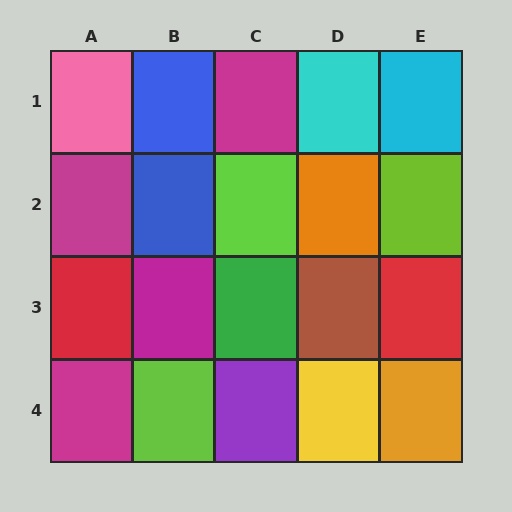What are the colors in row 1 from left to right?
Pink, blue, magenta, cyan, cyan.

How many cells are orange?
2 cells are orange.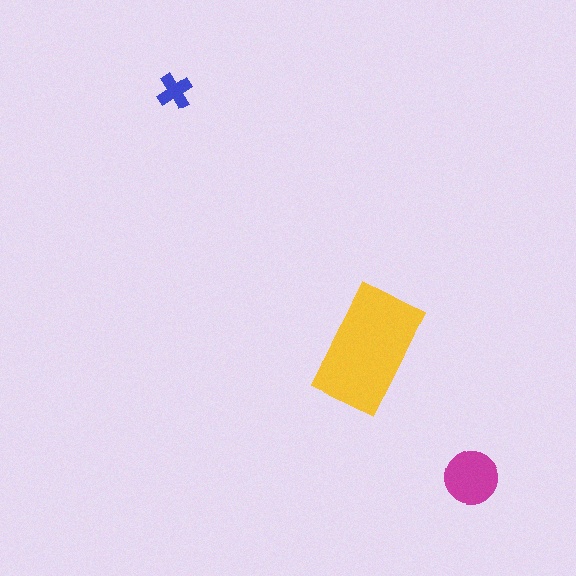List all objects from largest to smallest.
The yellow rectangle, the magenta circle, the blue cross.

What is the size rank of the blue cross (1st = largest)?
3rd.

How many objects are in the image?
There are 3 objects in the image.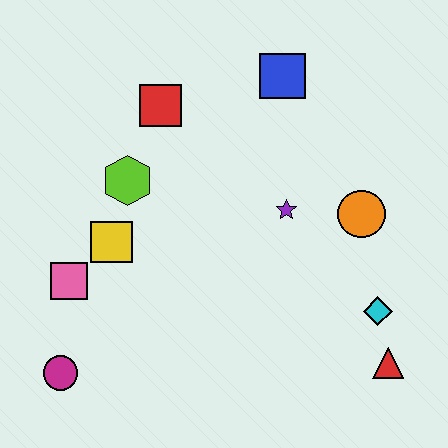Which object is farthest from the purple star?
The magenta circle is farthest from the purple star.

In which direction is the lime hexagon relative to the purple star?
The lime hexagon is to the left of the purple star.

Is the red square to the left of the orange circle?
Yes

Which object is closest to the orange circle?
The purple star is closest to the orange circle.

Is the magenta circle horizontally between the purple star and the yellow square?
No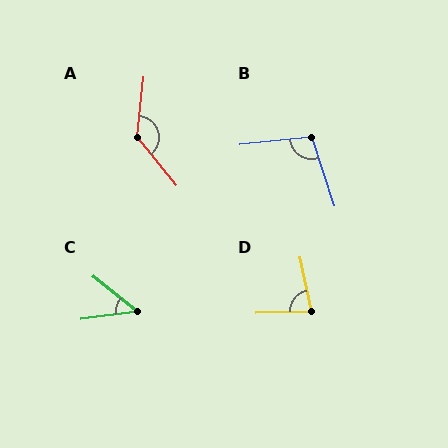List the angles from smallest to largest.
C (47°), D (80°), B (103°), A (135°).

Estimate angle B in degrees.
Approximately 103 degrees.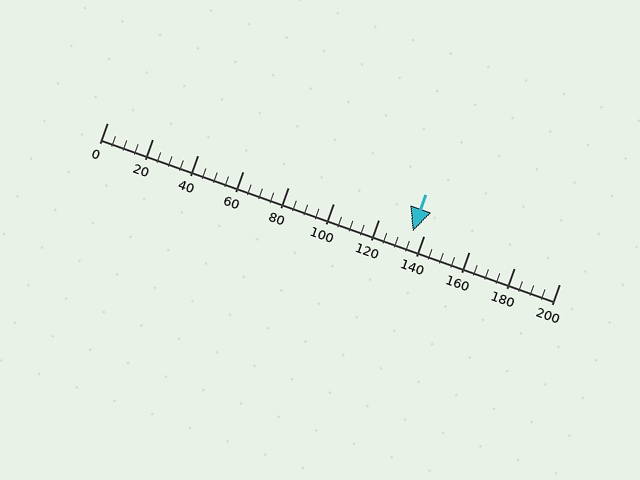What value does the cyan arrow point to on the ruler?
The cyan arrow points to approximately 135.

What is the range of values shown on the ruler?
The ruler shows values from 0 to 200.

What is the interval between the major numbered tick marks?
The major tick marks are spaced 20 units apart.